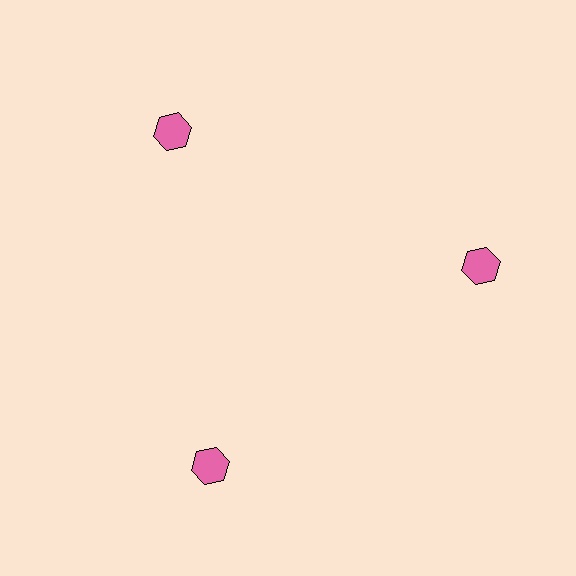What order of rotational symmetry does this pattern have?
This pattern has 3-fold rotational symmetry.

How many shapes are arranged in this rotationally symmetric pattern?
There are 3 shapes, arranged in 3 groups of 1.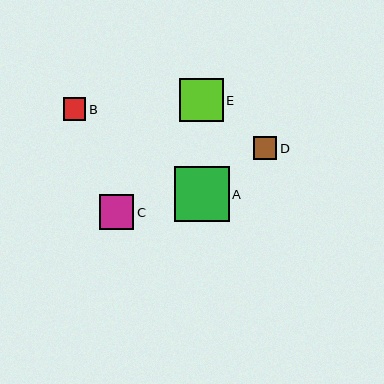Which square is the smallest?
Square B is the smallest with a size of approximately 22 pixels.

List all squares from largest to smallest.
From largest to smallest: A, E, C, D, B.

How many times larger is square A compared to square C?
Square A is approximately 1.6 times the size of square C.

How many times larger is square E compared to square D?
Square E is approximately 1.8 times the size of square D.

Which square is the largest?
Square A is the largest with a size of approximately 55 pixels.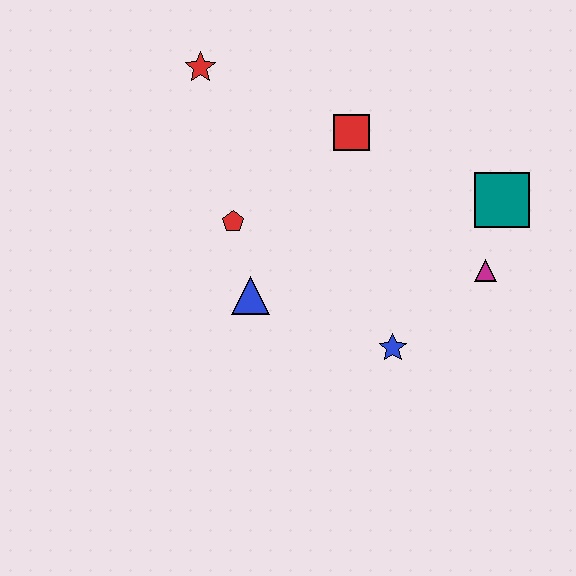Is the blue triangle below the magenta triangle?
Yes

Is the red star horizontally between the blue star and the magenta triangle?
No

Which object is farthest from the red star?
The magenta triangle is farthest from the red star.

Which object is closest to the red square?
The red pentagon is closest to the red square.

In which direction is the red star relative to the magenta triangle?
The red star is to the left of the magenta triangle.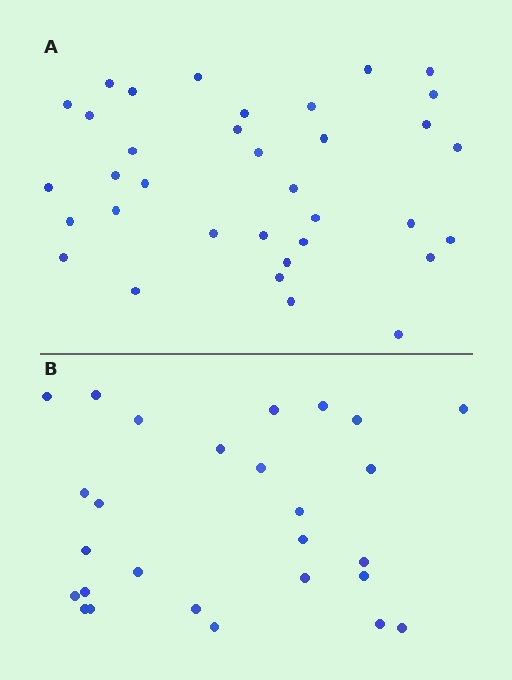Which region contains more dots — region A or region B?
Region A (the top region) has more dots.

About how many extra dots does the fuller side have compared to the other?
Region A has roughly 8 or so more dots than region B.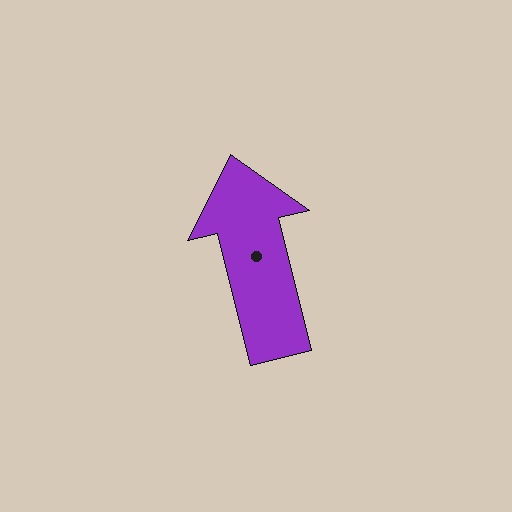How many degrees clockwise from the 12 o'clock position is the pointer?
Approximately 346 degrees.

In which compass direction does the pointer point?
North.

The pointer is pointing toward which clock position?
Roughly 12 o'clock.